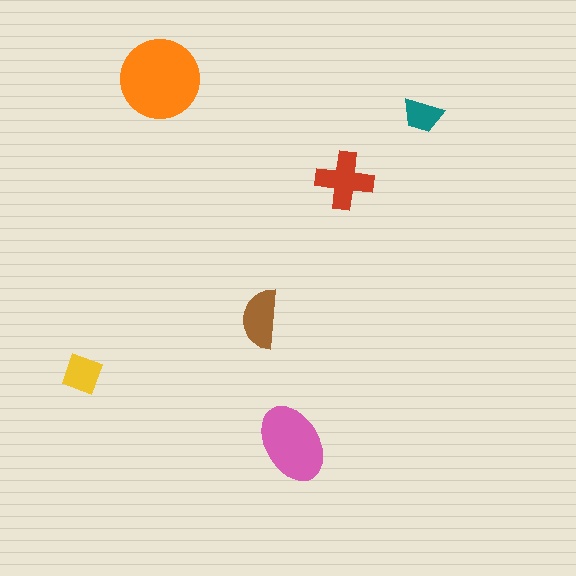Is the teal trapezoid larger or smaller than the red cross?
Smaller.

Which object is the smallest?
The teal trapezoid.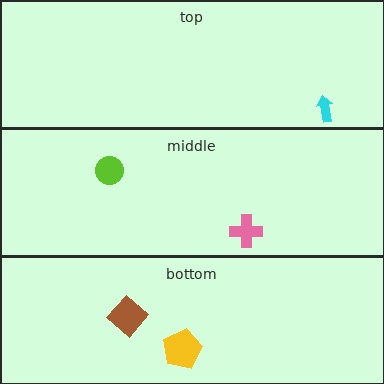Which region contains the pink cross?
The middle region.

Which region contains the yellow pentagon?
The bottom region.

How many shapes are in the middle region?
2.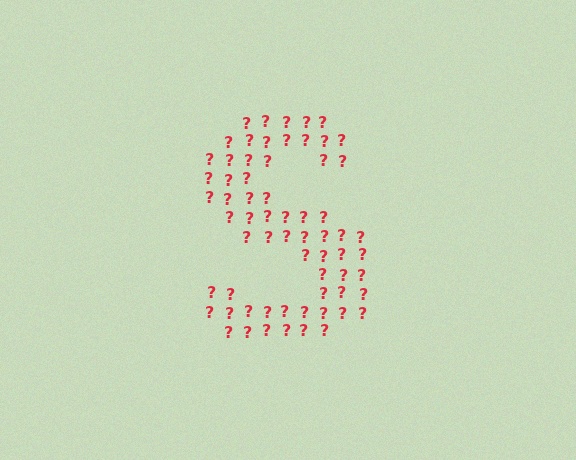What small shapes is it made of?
It is made of small question marks.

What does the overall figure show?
The overall figure shows the letter S.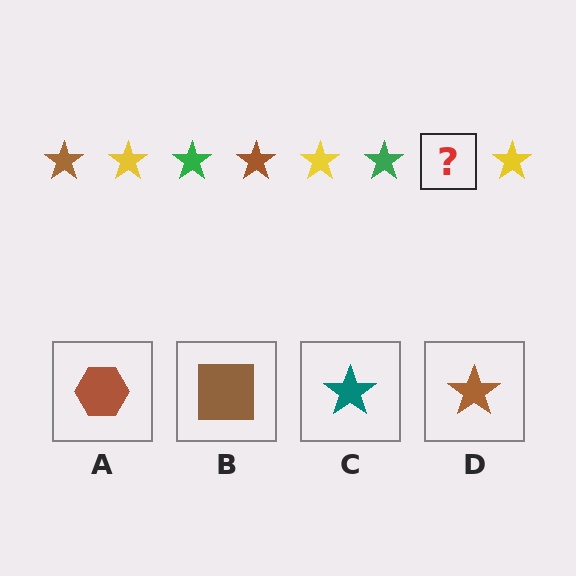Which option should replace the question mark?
Option D.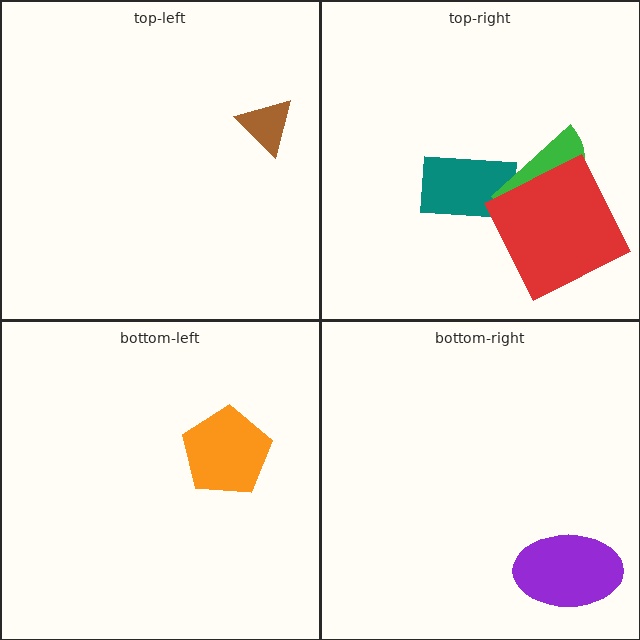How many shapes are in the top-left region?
1.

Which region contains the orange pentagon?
The bottom-left region.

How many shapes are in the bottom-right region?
1.